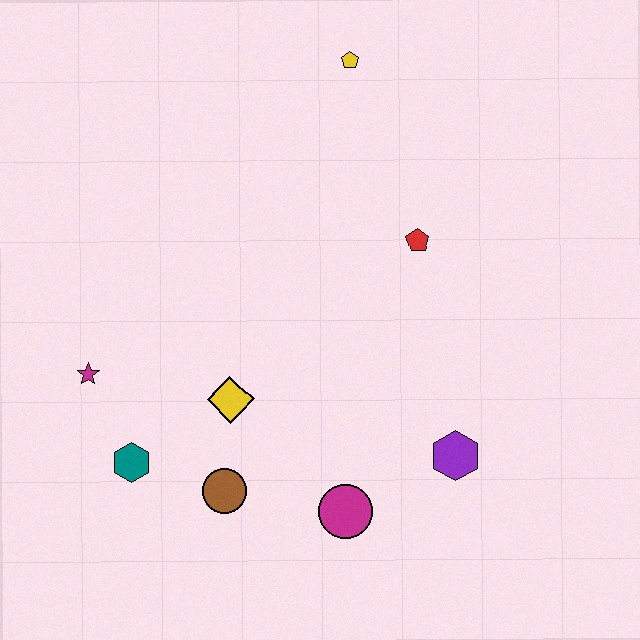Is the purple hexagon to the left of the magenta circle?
No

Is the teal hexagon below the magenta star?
Yes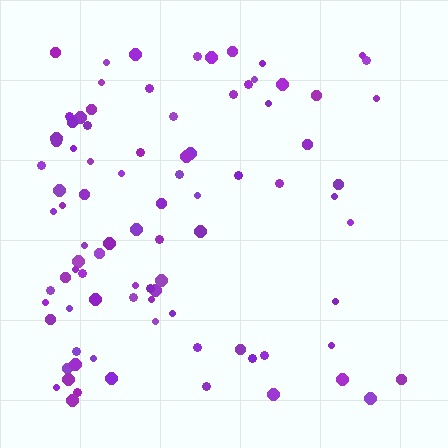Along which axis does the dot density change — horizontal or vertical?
Horizontal.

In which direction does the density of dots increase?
From right to left, with the left side densest.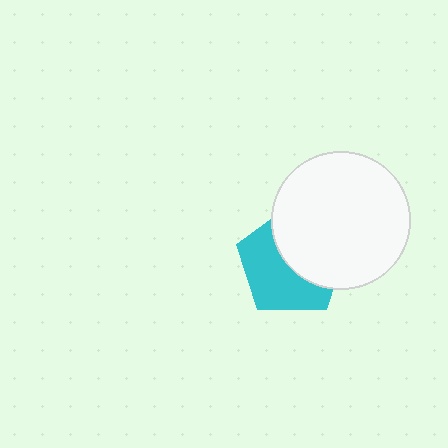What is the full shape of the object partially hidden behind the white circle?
The partially hidden object is a cyan pentagon.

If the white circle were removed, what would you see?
You would see the complete cyan pentagon.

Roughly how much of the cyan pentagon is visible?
About half of it is visible (roughly 52%).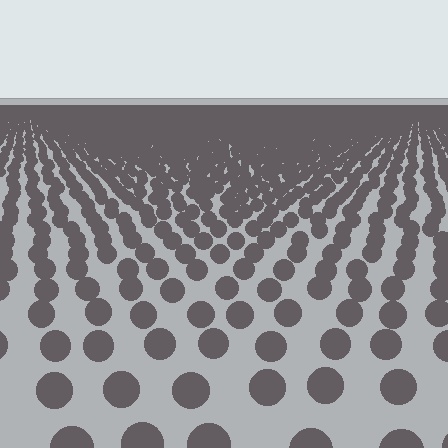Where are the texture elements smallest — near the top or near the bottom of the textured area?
Near the top.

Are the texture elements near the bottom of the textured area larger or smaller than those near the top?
Larger. Near the bottom, elements are closer to the viewer and appear at a bigger on-screen size.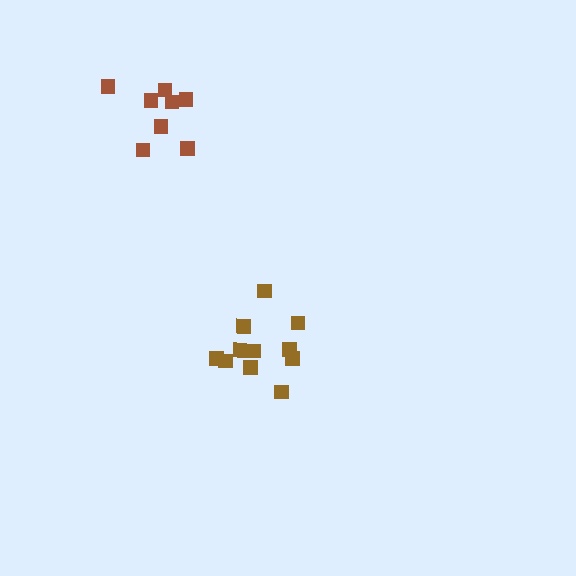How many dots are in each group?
Group 1: 8 dots, Group 2: 11 dots (19 total).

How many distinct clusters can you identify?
There are 2 distinct clusters.